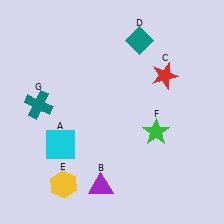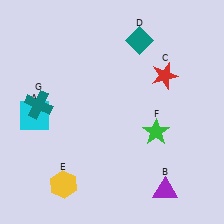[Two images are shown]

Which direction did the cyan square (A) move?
The cyan square (A) moved up.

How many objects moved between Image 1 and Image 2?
2 objects moved between the two images.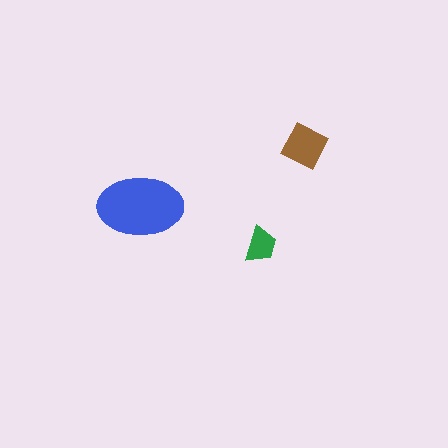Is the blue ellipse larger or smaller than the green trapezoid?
Larger.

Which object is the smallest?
The green trapezoid.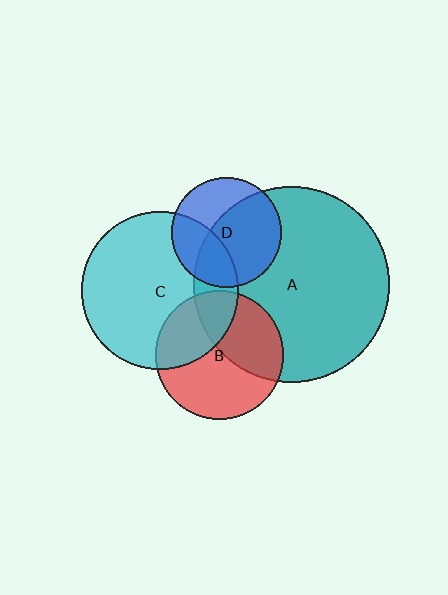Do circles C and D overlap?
Yes.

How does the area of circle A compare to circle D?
Approximately 3.1 times.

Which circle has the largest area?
Circle A (teal).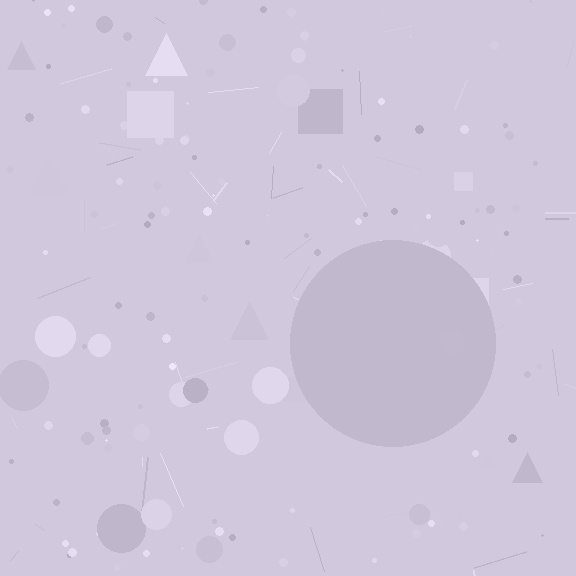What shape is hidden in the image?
A circle is hidden in the image.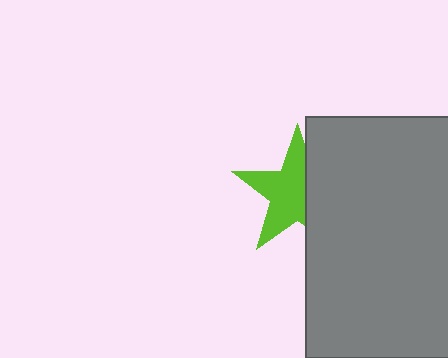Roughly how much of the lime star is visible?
About half of it is visible (roughly 63%).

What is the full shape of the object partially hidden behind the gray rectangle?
The partially hidden object is a lime star.